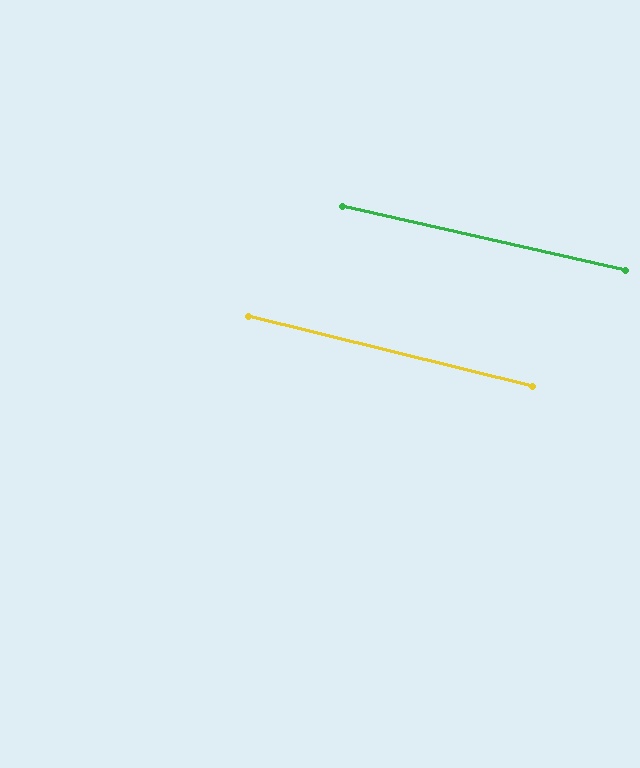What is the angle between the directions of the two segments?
Approximately 1 degree.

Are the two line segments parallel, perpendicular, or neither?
Parallel — their directions differ by only 1.3°.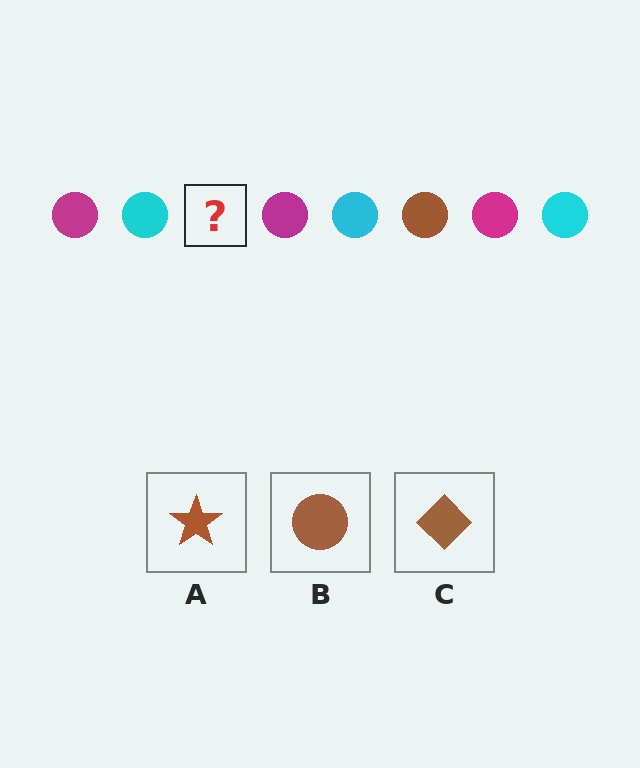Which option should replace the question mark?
Option B.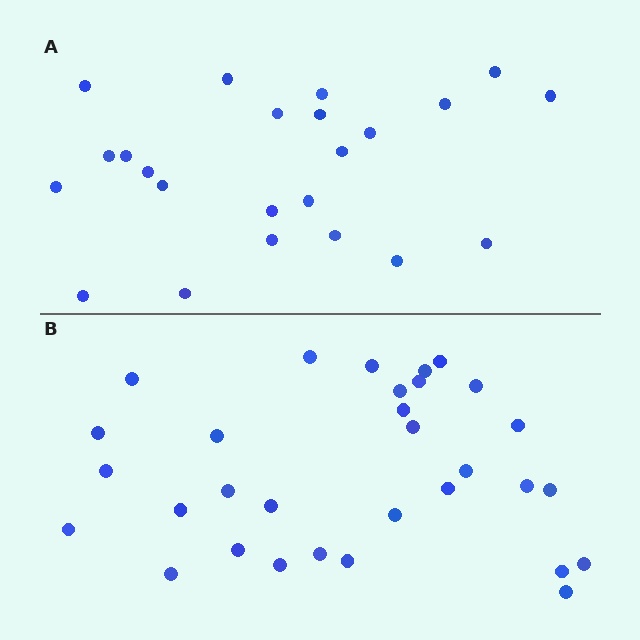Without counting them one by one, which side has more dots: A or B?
Region B (the bottom region) has more dots.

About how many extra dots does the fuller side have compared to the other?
Region B has roughly 8 or so more dots than region A.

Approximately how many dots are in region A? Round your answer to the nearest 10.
About 20 dots. (The exact count is 23, which rounds to 20.)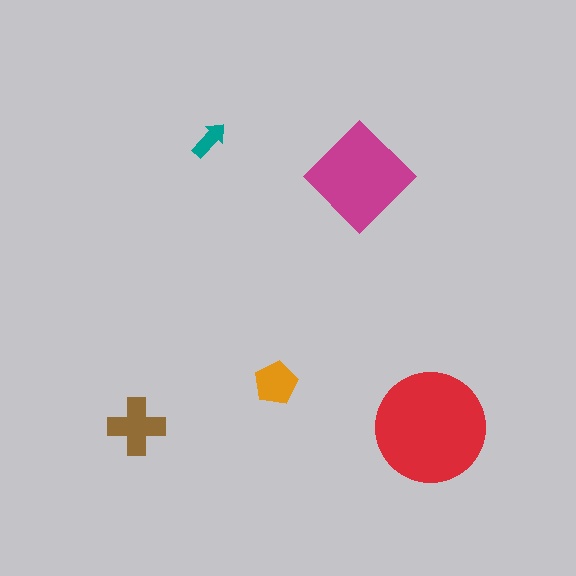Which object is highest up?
The teal arrow is topmost.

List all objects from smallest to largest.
The teal arrow, the orange pentagon, the brown cross, the magenta diamond, the red circle.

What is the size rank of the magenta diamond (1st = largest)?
2nd.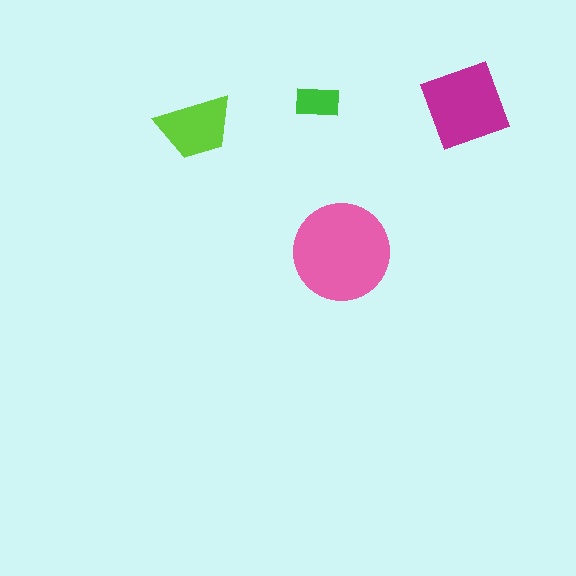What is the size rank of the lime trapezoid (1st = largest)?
3rd.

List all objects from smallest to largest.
The green rectangle, the lime trapezoid, the magenta square, the pink circle.